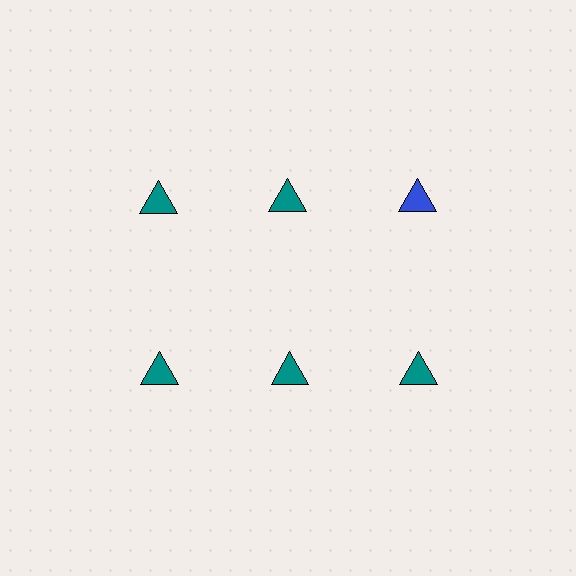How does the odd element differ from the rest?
It has a different color: blue instead of teal.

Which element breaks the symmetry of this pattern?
The blue triangle in the top row, center column breaks the symmetry. All other shapes are teal triangles.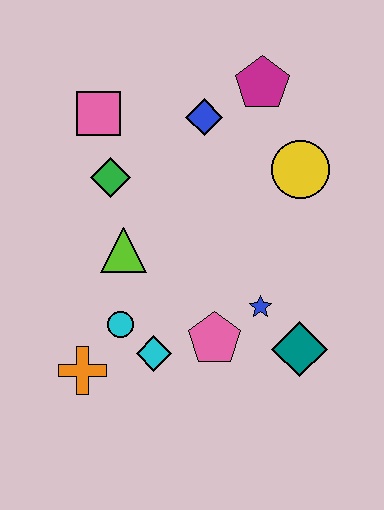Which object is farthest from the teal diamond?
The pink square is farthest from the teal diamond.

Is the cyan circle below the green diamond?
Yes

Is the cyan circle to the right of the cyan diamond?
No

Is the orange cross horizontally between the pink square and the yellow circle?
No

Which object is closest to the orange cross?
The cyan circle is closest to the orange cross.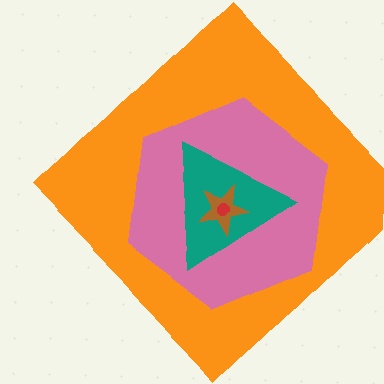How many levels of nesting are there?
5.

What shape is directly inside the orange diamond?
The pink hexagon.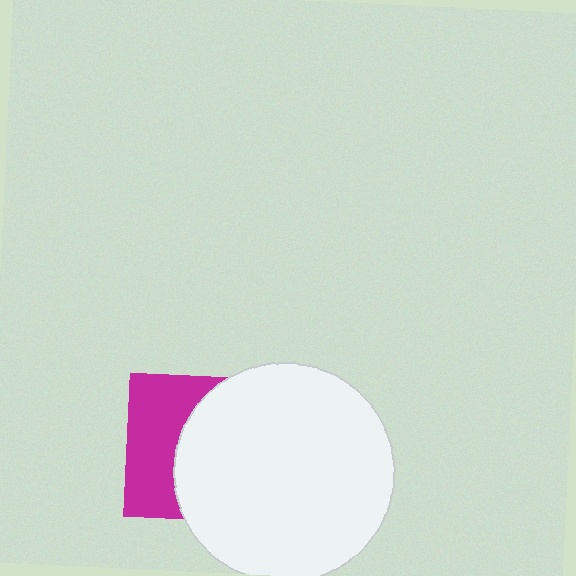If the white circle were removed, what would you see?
You would see the complete magenta square.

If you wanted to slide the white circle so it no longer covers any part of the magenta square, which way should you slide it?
Slide it right — that is the most direct way to separate the two shapes.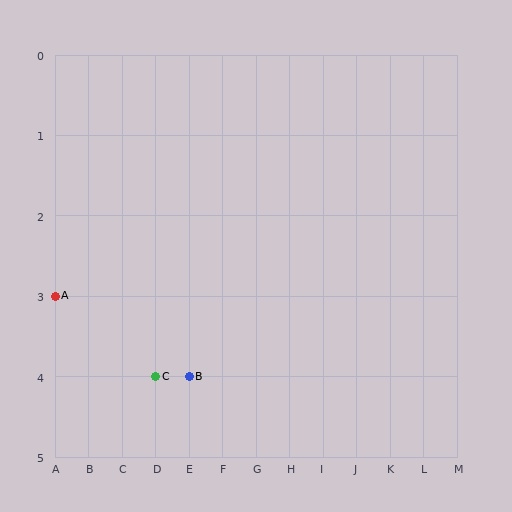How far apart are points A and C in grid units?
Points A and C are 3 columns and 1 row apart (about 3.2 grid units diagonally).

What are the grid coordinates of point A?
Point A is at grid coordinates (A, 3).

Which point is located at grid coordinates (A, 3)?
Point A is at (A, 3).